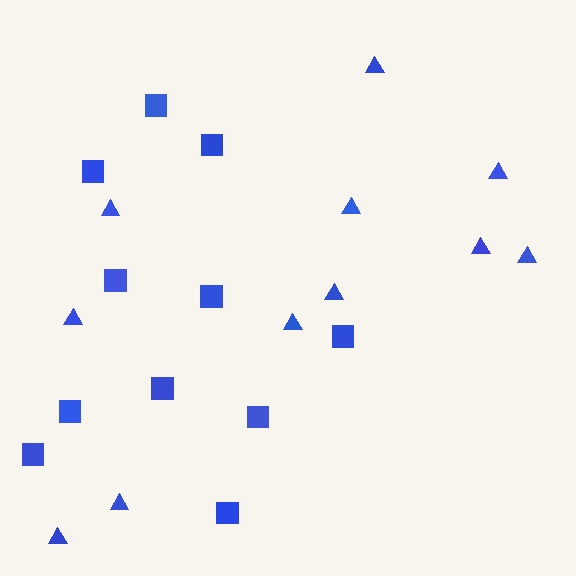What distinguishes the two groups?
There are 2 groups: one group of triangles (11) and one group of squares (11).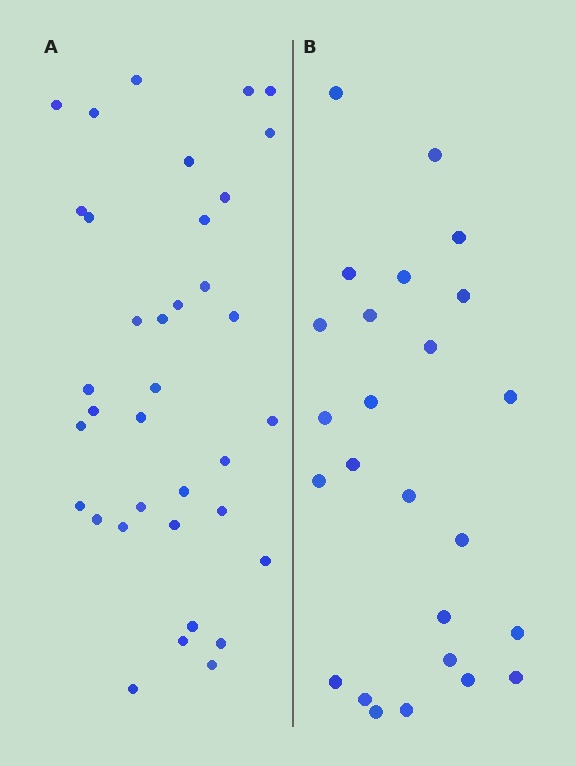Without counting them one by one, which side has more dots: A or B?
Region A (the left region) has more dots.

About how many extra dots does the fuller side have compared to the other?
Region A has roughly 12 or so more dots than region B.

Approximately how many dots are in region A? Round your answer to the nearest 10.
About 40 dots. (The exact count is 36, which rounds to 40.)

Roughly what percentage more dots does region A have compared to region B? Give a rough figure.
About 45% more.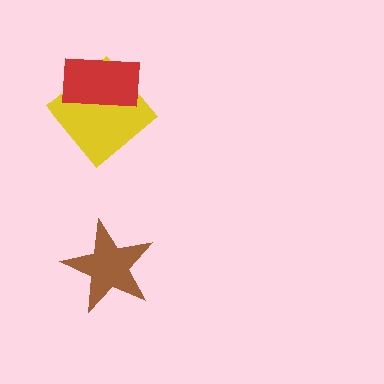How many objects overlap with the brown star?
0 objects overlap with the brown star.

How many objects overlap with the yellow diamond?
1 object overlaps with the yellow diamond.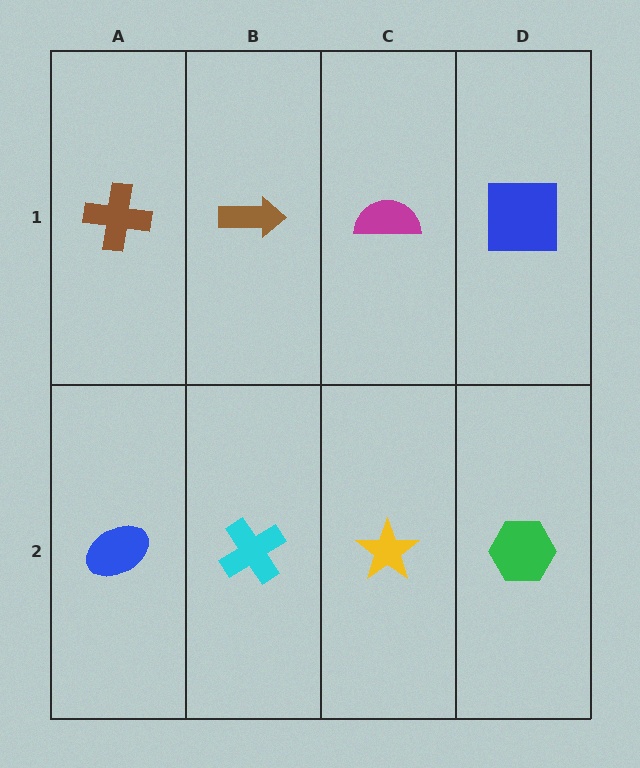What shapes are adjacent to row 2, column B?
A brown arrow (row 1, column B), a blue ellipse (row 2, column A), a yellow star (row 2, column C).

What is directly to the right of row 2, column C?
A green hexagon.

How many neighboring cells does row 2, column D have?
2.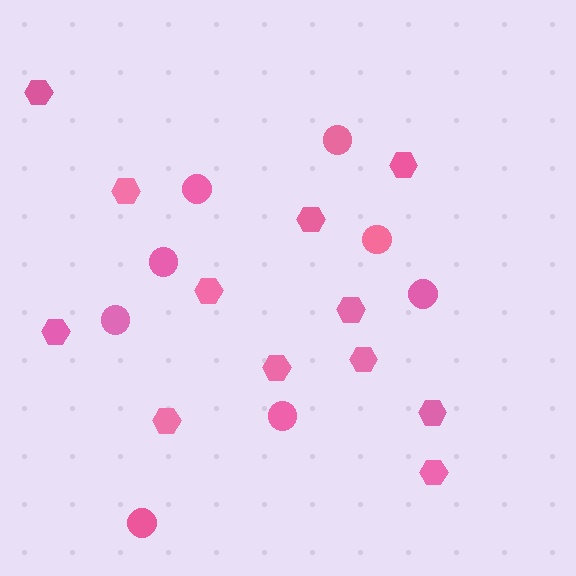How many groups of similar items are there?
There are 2 groups: one group of circles (8) and one group of hexagons (12).